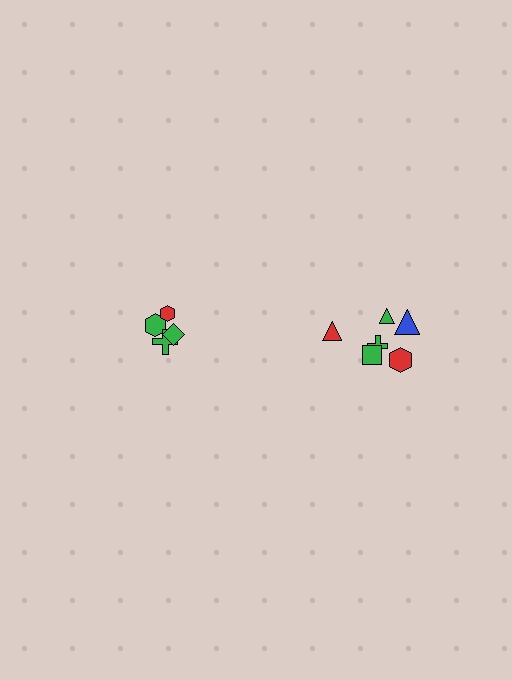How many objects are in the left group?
There are 4 objects.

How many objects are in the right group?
There are 6 objects.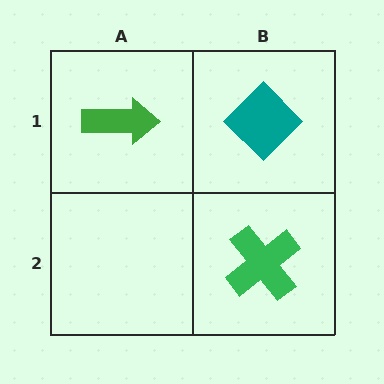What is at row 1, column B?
A teal diamond.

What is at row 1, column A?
A green arrow.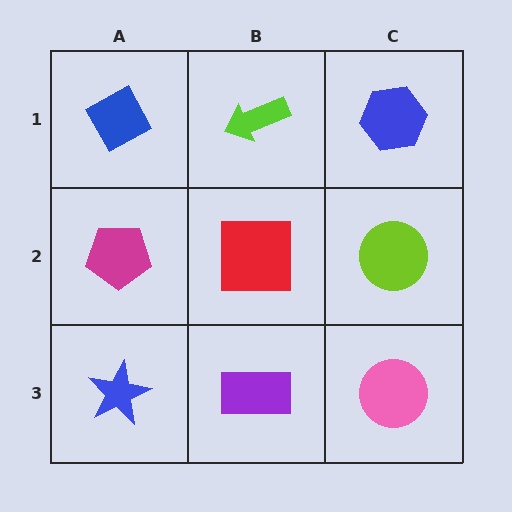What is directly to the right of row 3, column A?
A purple rectangle.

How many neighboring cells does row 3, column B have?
3.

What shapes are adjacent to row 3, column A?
A magenta pentagon (row 2, column A), a purple rectangle (row 3, column B).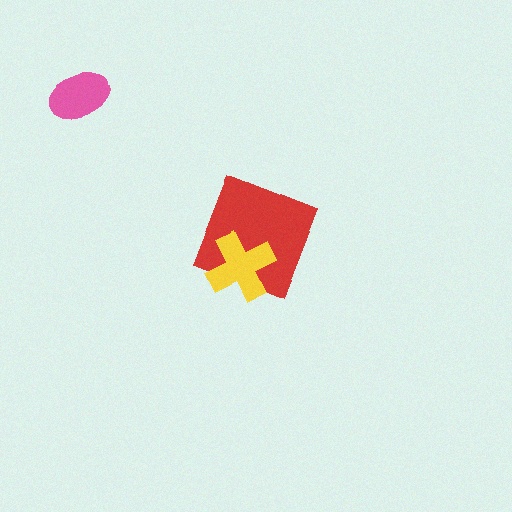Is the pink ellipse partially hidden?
No, no other shape covers it.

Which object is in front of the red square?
The yellow cross is in front of the red square.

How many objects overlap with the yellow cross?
1 object overlaps with the yellow cross.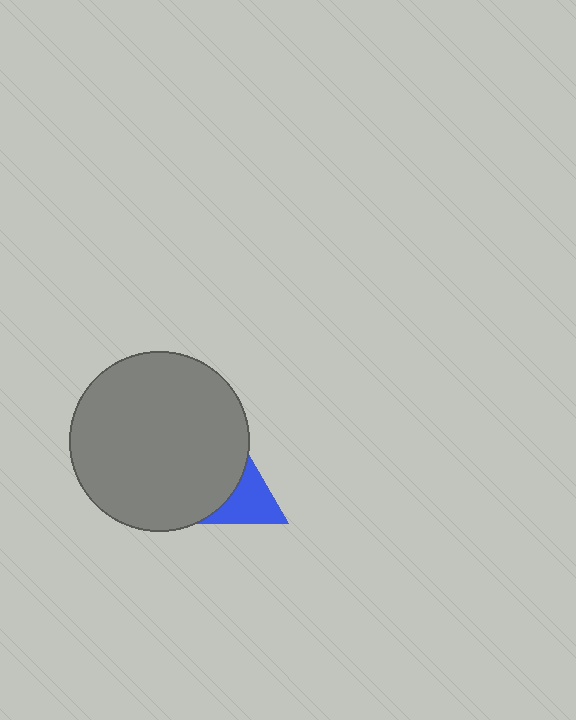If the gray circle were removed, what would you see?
You would see the complete blue triangle.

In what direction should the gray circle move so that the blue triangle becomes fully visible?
The gray circle should move left. That is the shortest direction to clear the overlap and leave the blue triangle fully visible.